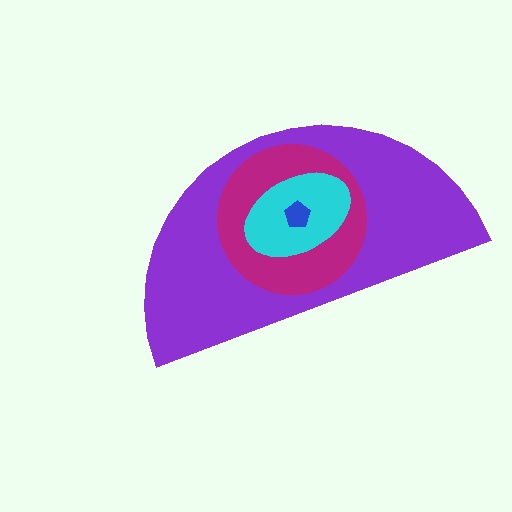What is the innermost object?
The blue pentagon.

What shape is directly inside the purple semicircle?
The magenta circle.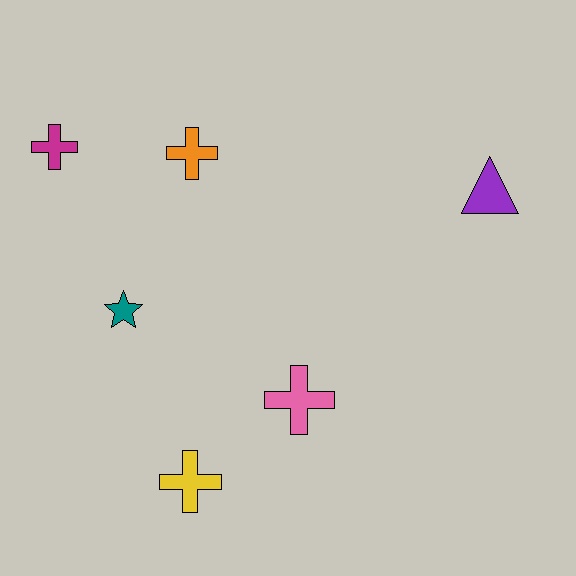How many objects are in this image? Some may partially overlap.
There are 6 objects.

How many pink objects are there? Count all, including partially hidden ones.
There is 1 pink object.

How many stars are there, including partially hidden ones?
There is 1 star.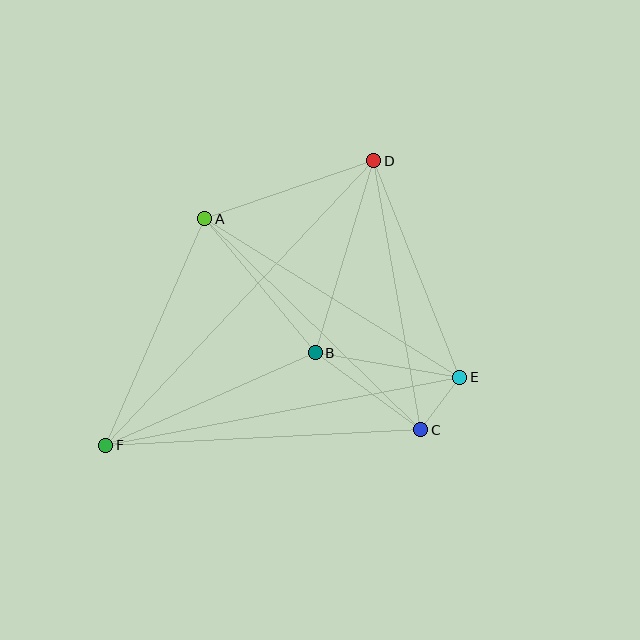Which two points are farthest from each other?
Points D and F are farthest from each other.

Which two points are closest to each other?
Points C and E are closest to each other.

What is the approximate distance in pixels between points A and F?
The distance between A and F is approximately 247 pixels.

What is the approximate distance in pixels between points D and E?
The distance between D and E is approximately 233 pixels.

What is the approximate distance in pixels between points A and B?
The distance between A and B is approximately 174 pixels.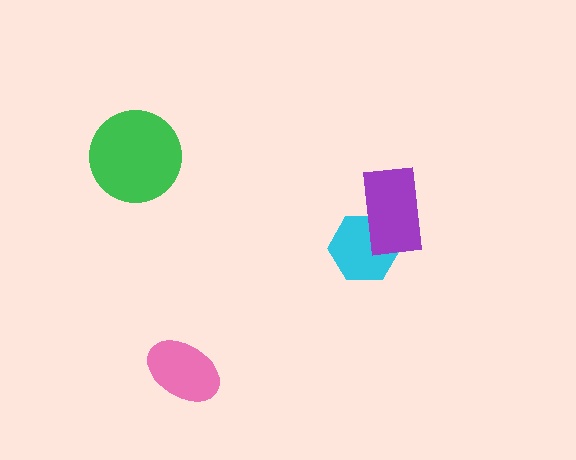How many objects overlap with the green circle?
0 objects overlap with the green circle.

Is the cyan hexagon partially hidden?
Yes, it is partially covered by another shape.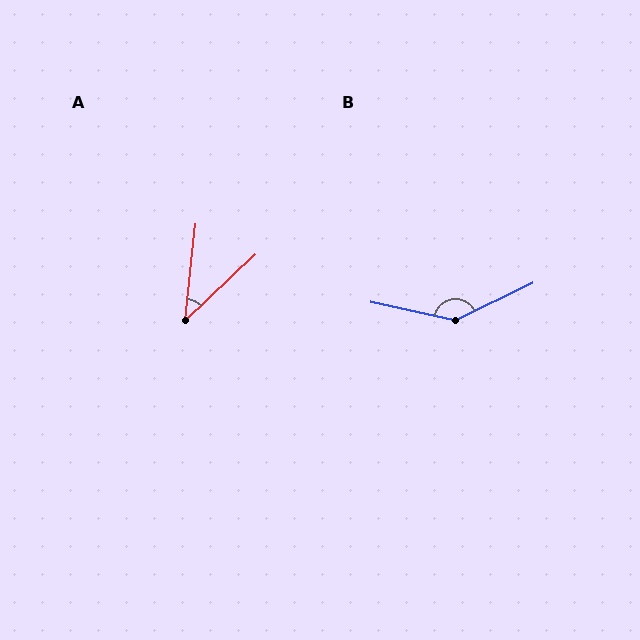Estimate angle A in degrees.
Approximately 40 degrees.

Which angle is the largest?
B, at approximately 142 degrees.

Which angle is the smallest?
A, at approximately 40 degrees.